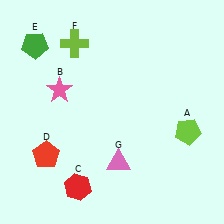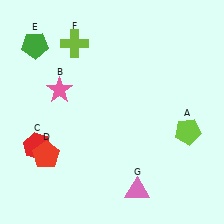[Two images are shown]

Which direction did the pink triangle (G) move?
The pink triangle (G) moved down.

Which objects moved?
The objects that moved are: the red hexagon (C), the pink triangle (G).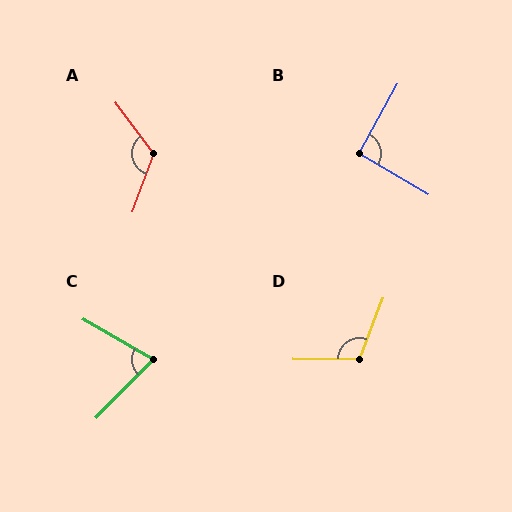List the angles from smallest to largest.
C (76°), B (92°), D (110°), A (123°).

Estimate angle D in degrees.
Approximately 110 degrees.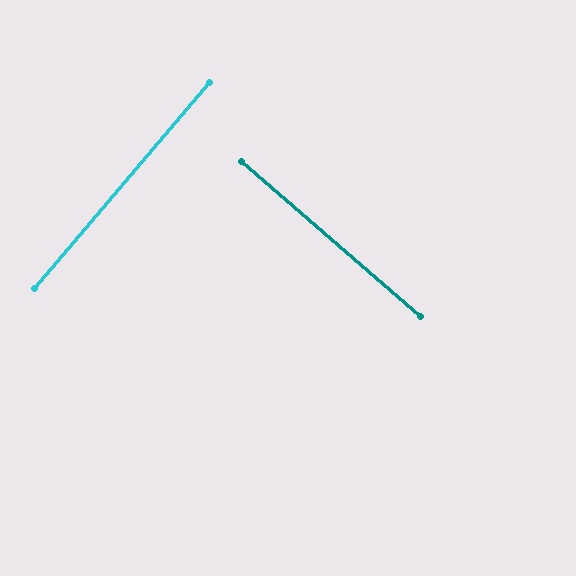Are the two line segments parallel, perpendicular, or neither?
Perpendicular — they meet at approximately 90°.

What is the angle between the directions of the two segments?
Approximately 90 degrees.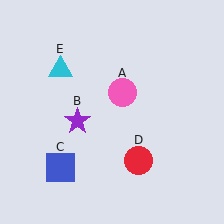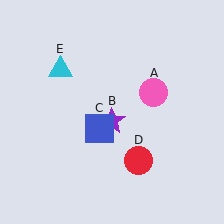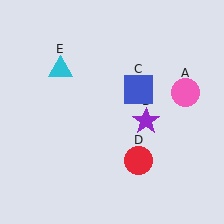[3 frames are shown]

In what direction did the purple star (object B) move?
The purple star (object B) moved right.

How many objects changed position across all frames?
3 objects changed position: pink circle (object A), purple star (object B), blue square (object C).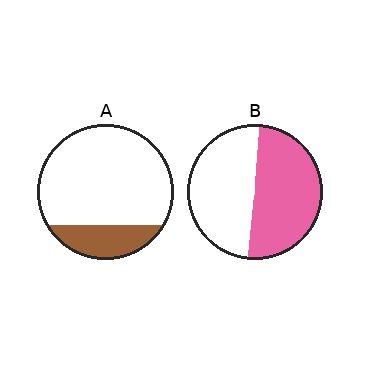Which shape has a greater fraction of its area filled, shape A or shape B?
Shape B.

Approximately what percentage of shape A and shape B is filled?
A is approximately 20% and B is approximately 50%.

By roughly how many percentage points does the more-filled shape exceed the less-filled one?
By roughly 30 percentage points (B over A).